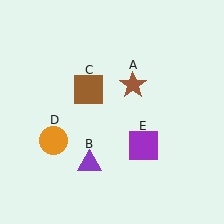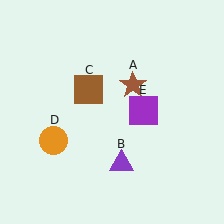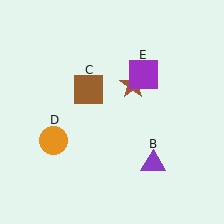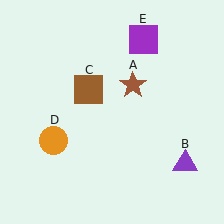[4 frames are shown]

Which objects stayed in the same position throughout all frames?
Brown star (object A) and brown square (object C) and orange circle (object D) remained stationary.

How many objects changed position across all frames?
2 objects changed position: purple triangle (object B), purple square (object E).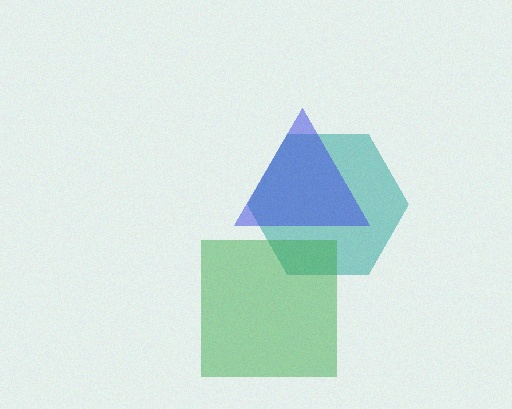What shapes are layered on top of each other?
The layered shapes are: a teal hexagon, a green square, a blue triangle.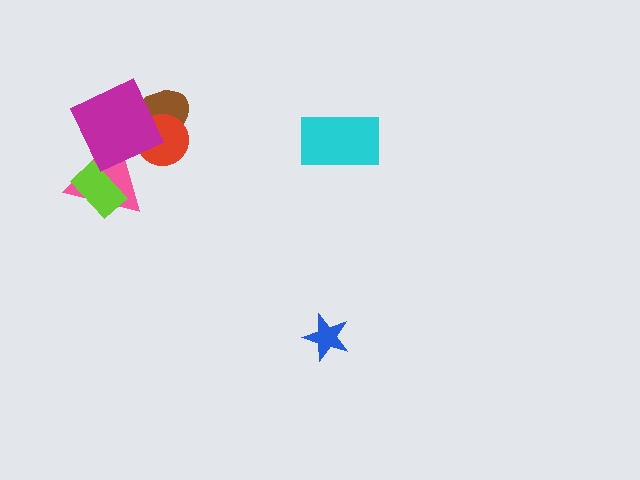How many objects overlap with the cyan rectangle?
0 objects overlap with the cyan rectangle.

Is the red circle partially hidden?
Yes, it is partially covered by another shape.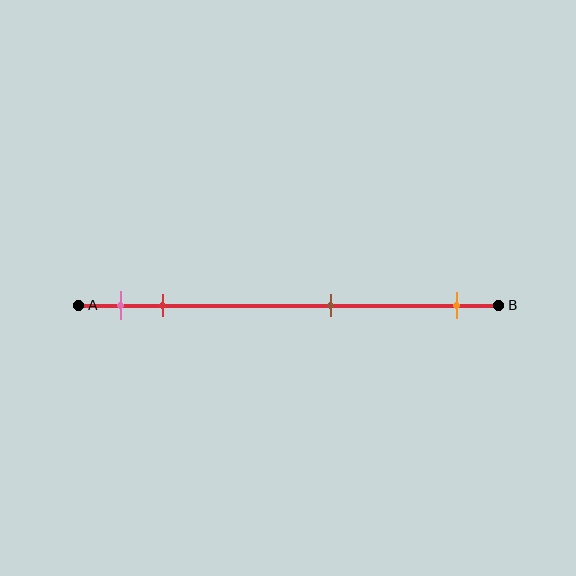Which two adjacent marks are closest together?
The pink and red marks are the closest adjacent pair.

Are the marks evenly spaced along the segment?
No, the marks are not evenly spaced.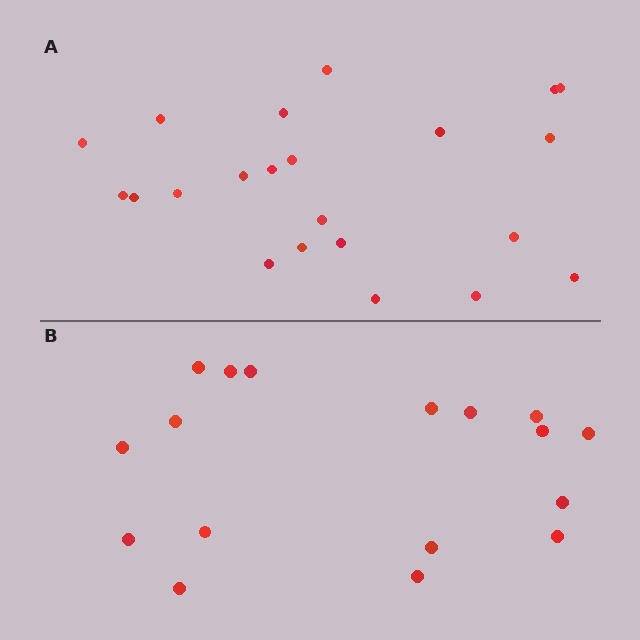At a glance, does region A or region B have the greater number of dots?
Region A (the top region) has more dots.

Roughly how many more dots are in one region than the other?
Region A has about 5 more dots than region B.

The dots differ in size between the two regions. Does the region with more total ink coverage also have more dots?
No. Region B has more total ink coverage because its dots are larger, but region A actually contains more individual dots. Total area can be misleading — the number of items is what matters here.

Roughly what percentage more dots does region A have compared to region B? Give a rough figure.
About 30% more.